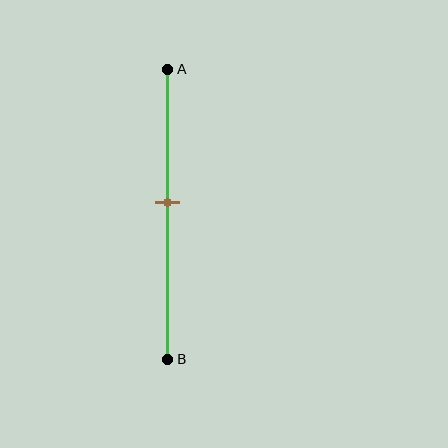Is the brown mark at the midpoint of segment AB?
No, the mark is at about 45% from A, not at the 50% midpoint.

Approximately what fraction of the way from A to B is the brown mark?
The brown mark is approximately 45% of the way from A to B.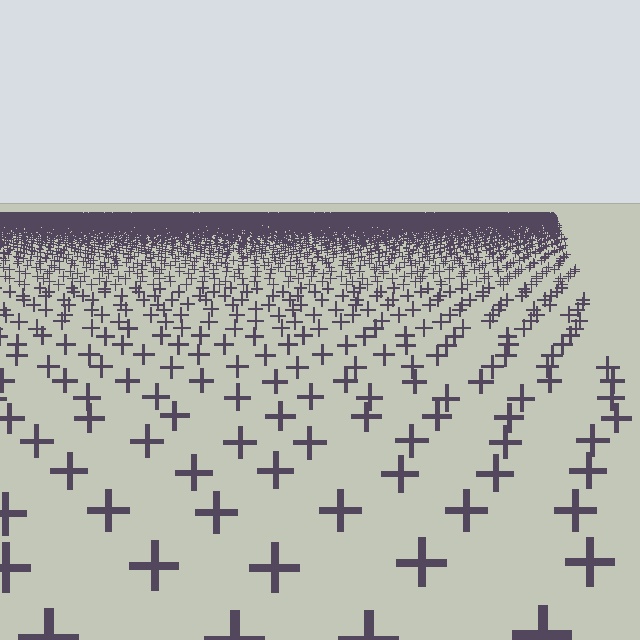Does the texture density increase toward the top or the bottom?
Density increases toward the top.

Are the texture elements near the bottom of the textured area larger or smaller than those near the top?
Larger. Near the bottom, elements are closer to the viewer and appear at a bigger on-screen size.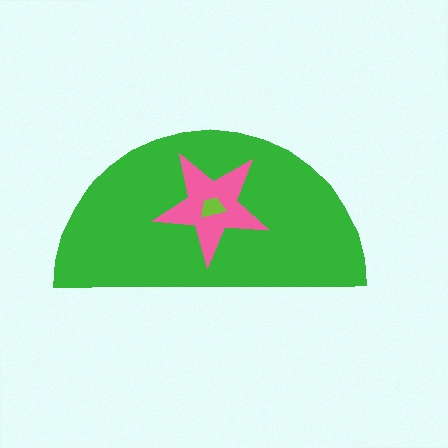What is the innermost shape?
The lime trapezoid.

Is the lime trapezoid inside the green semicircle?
Yes.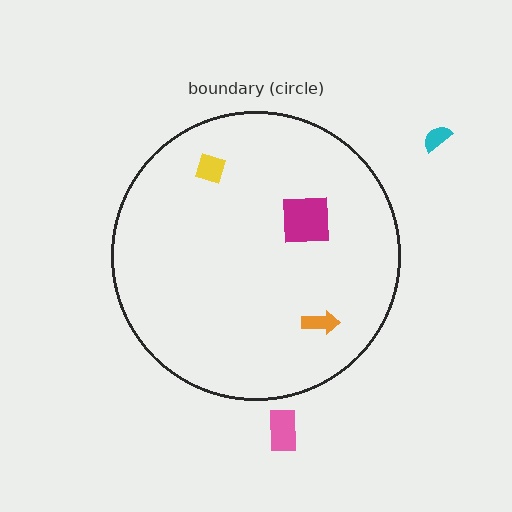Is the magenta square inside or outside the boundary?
Inside.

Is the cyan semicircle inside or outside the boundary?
Outside.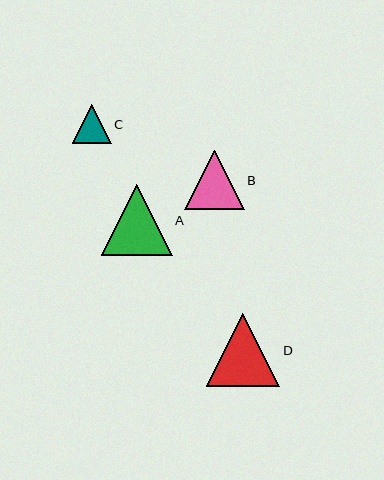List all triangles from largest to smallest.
From largest to smallest: D, A, B, C.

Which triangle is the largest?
Triangle D is the largest with a size of approximately 73 pixels.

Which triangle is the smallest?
Triangle C is the smallest with a size of approximately 39 pixels.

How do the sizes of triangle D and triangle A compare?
Triangle D and triangle A are approximately the same size.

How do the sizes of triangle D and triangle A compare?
Triangle D and triangle A are approximately the same size.